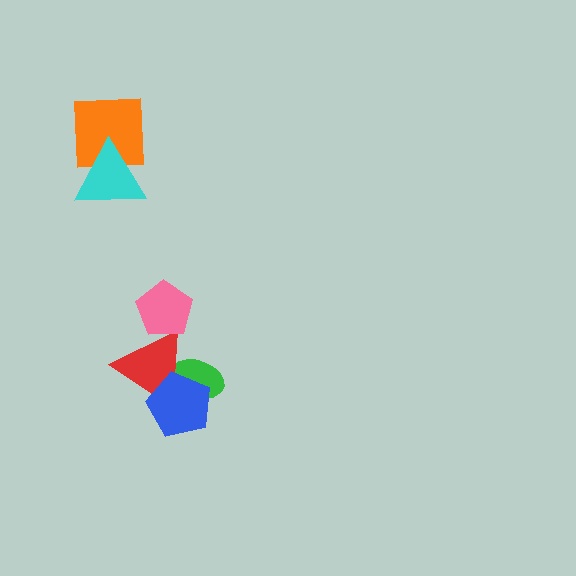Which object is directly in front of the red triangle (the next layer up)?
The blue pentagon is directly in front of the red triangle.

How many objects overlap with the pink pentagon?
1 object overlaps with the pink pentagon.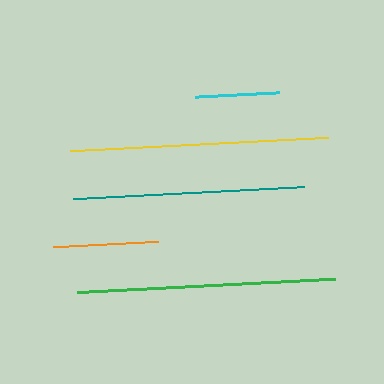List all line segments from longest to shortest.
From longest to shortest: yellow, green, teal, orange, cyan.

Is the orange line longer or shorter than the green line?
The green line is longer than the orange line.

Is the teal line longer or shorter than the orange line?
The teal line is longer than the orange line.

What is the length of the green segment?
The green segment is approximately 259 pixels long.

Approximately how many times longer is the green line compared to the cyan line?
The green line is approximately 3.1 times the length of the cyan line.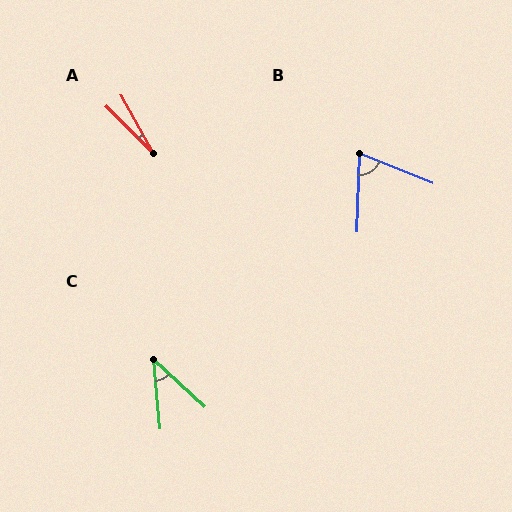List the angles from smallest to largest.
A (16°), C (42°), B (70°).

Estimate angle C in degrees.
Approximately 42 degrees.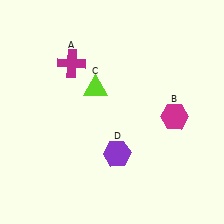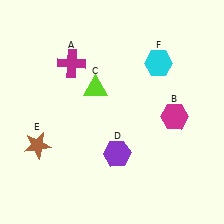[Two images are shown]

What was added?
A brown star (E), a cyan hexagon (F) were added in Image 2.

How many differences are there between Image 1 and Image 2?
There are 2 differences between the two images.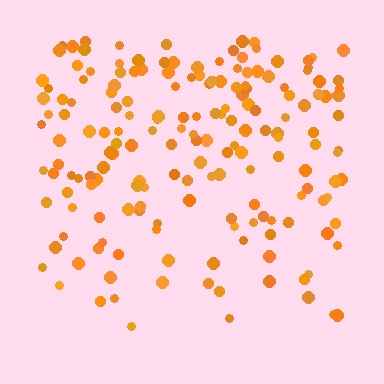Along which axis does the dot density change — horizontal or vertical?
Vertical.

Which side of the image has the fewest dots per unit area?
The bottom.